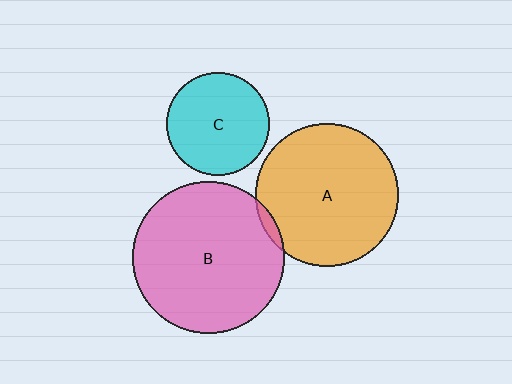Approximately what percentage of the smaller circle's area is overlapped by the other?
Approximately 5%.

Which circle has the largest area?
Circle B (pink).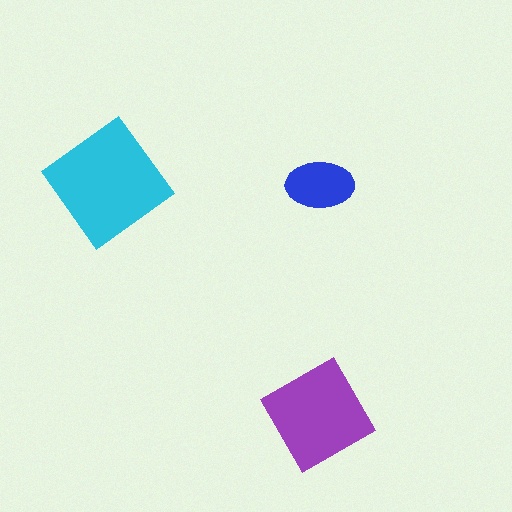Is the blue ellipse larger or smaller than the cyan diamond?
Smaller.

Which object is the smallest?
The blue ellipse.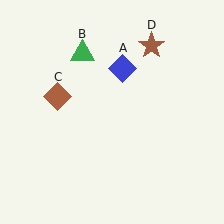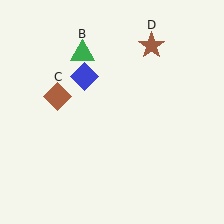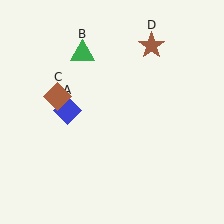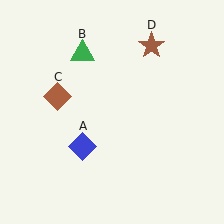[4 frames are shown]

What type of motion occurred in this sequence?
The blue diamond (object A) rotated counterclockwise around the center of the scene.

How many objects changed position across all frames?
1 object changed position: blue diamond (object A).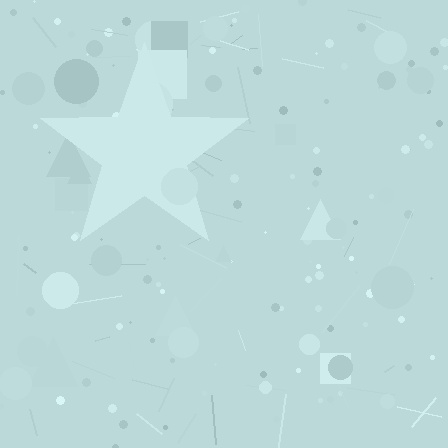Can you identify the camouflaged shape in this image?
The camouflaged shape is a star.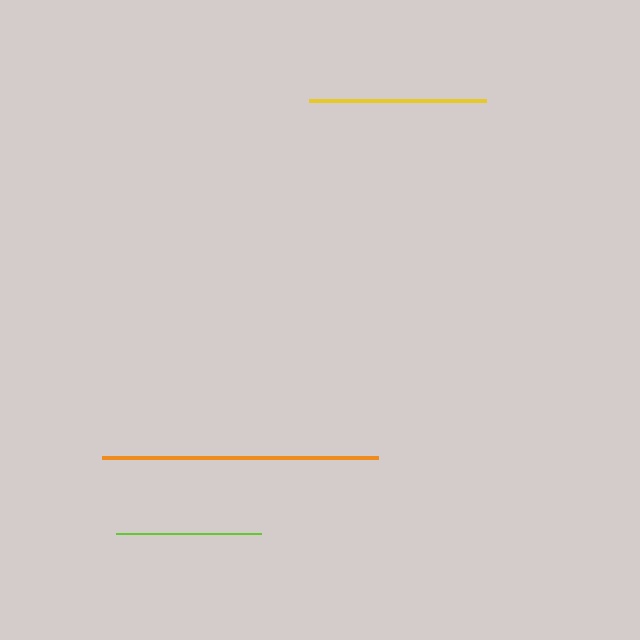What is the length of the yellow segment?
The yellow segment is approximately 177 pixels long.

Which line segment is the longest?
The orange line is the longest at approximately 277 pixels.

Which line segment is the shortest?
The lime line is the shortest at approximately 145 pixels.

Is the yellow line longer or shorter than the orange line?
The orange line is longer than the yellow line.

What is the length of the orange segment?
The orange segment is approximately 277 pixels long.